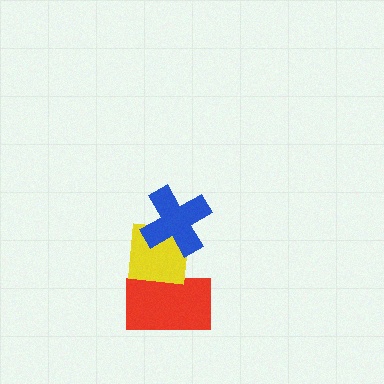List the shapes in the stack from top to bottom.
From top to bottom: the blue cross, the yellow square, the red rectangle.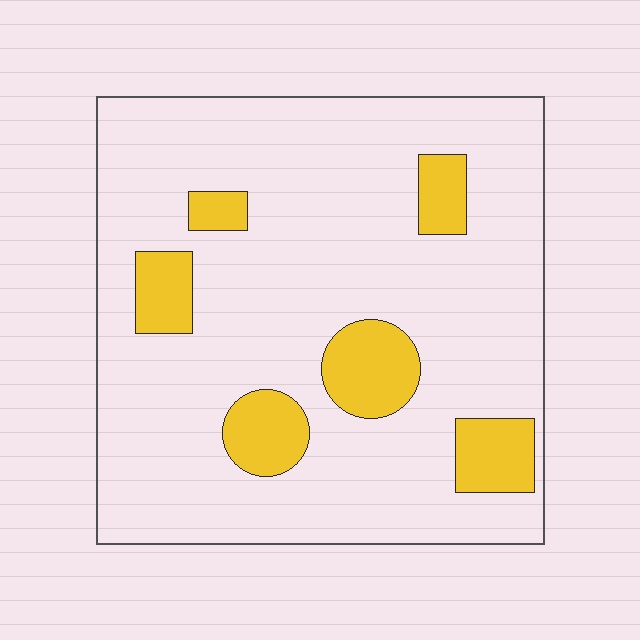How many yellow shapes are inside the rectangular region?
6.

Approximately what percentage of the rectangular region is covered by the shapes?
Approximately 15%.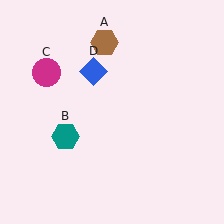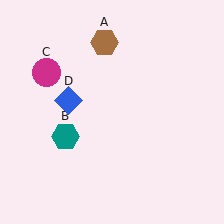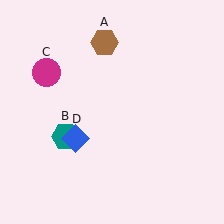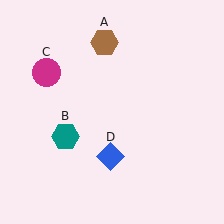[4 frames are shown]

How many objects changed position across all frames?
1 object changed position: blue diamond (object D).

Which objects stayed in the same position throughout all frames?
Brown hexagon (object A) and teal hexagon (object B) and magenta circle (object C) remained stationary.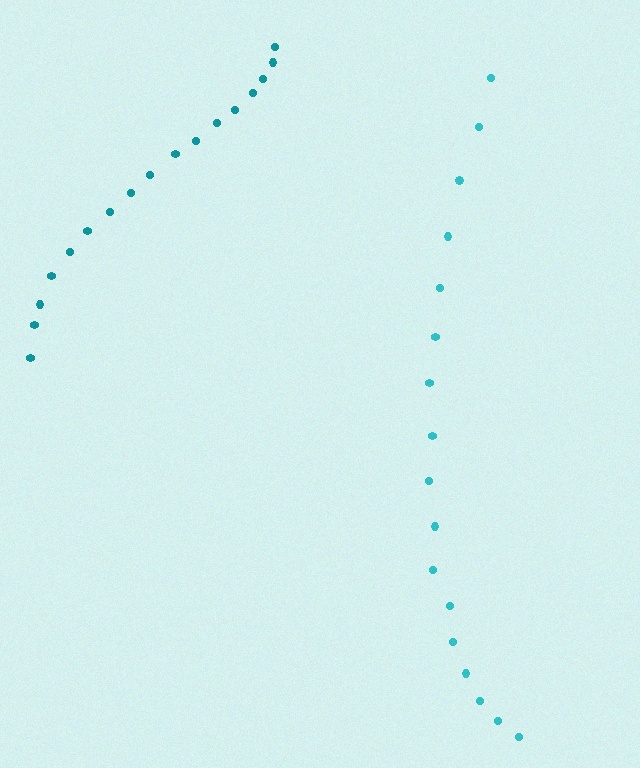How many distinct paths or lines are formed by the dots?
There are 2 distinct paths.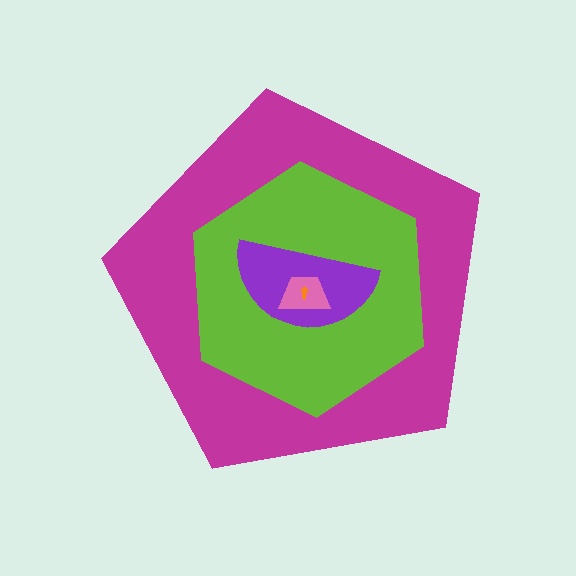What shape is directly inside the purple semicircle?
The pink trapezoid.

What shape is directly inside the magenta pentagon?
The lime hexagon.